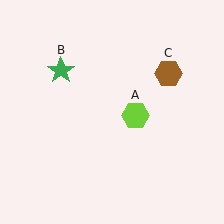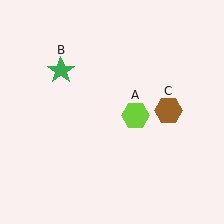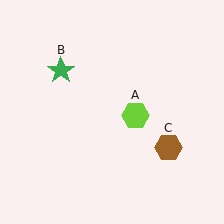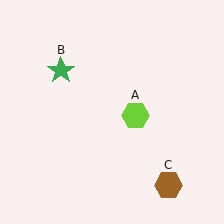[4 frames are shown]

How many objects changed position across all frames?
1 object changed position: brown hexagon (object C).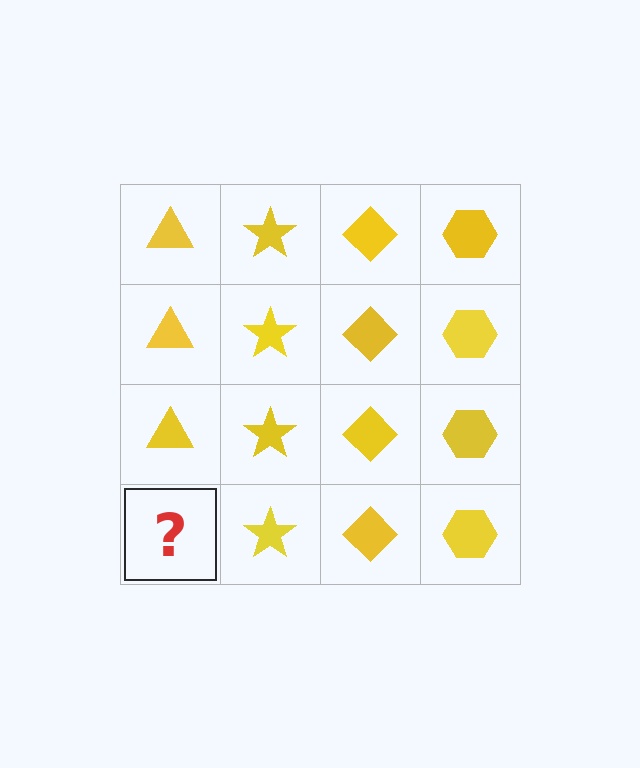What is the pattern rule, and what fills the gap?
The rule is that each column has a consistent shape. The gap should be filled with a yellow triangle.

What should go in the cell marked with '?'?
The missing cell should contain a yellow triangle.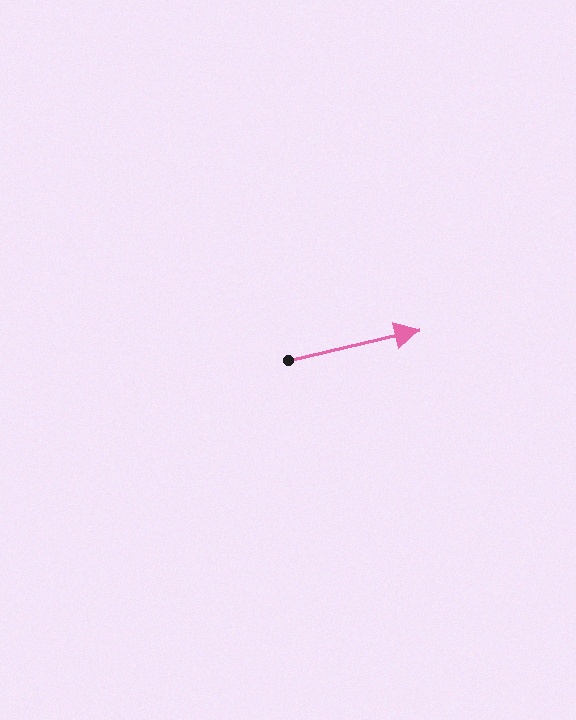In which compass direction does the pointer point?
East.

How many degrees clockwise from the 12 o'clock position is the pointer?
Approximately 77 degrees.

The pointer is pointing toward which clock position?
Roughly 3 o'clock.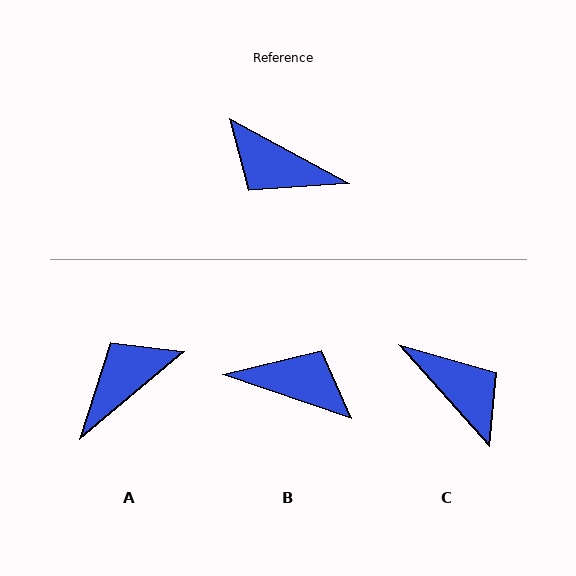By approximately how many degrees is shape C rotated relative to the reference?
Approximately 160 degrees counter-clockwise.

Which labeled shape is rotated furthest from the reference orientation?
B, about 170 degrees away.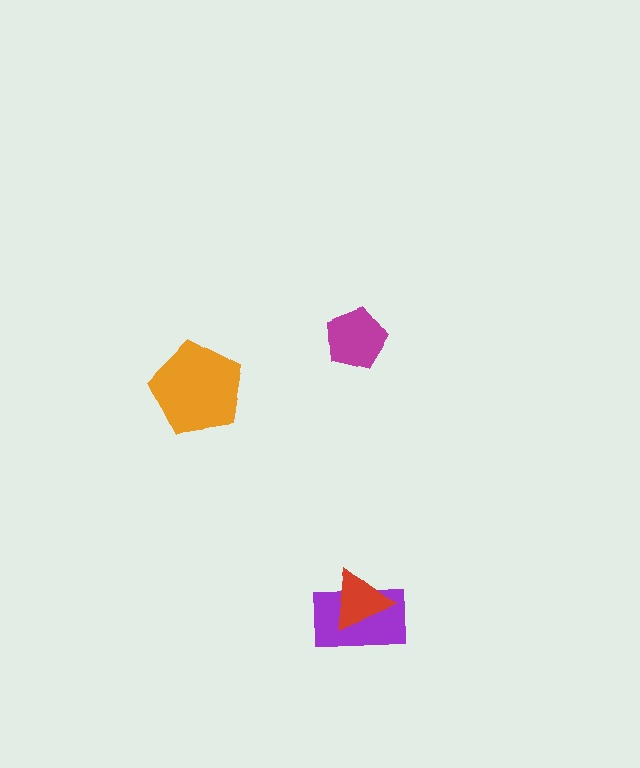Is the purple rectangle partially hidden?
Yes, it is partially covered by another shape.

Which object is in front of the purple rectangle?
The red triangle is in front of the purple rectangle.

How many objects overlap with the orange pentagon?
0 objects overlap with the orange pentagon.